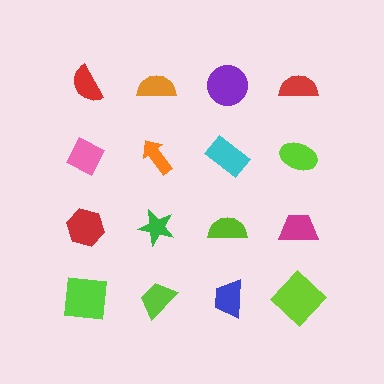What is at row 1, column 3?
A purple circle.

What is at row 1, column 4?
A red semicircle.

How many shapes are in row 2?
4 shapes.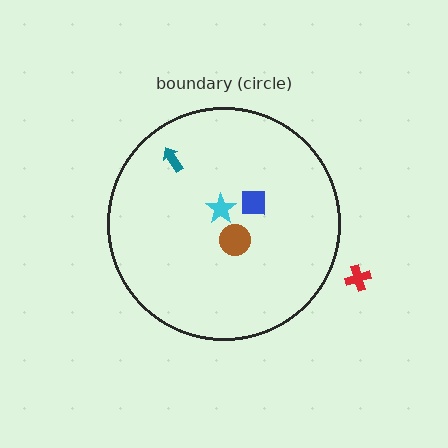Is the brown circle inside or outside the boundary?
Inside.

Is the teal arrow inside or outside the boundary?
Inside.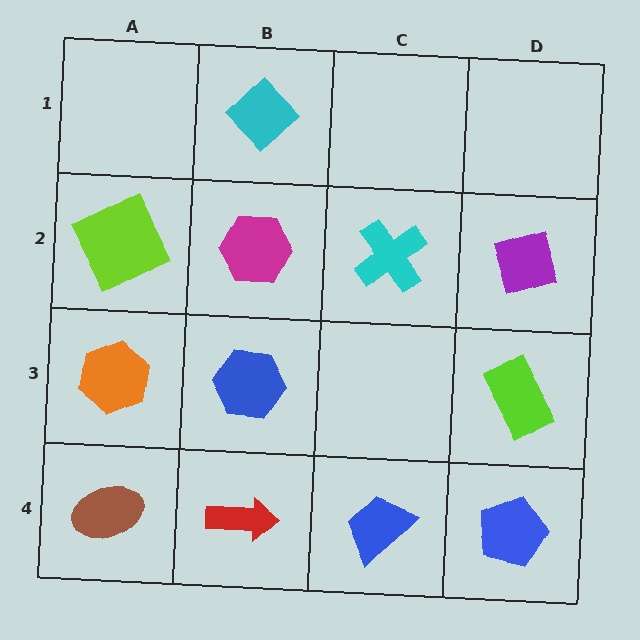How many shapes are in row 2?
4 shapes.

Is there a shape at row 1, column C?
No, that cell is empty.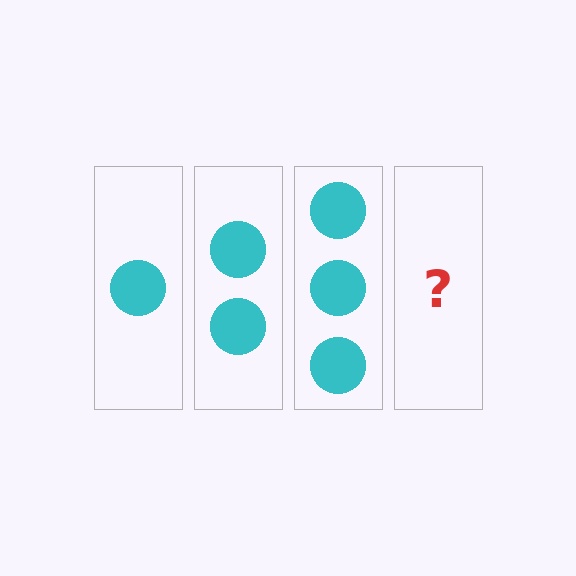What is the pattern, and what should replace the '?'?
The pattern is that each step adds one more circle. The '?' should be 4 circles.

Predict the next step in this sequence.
The next step is 4 circles.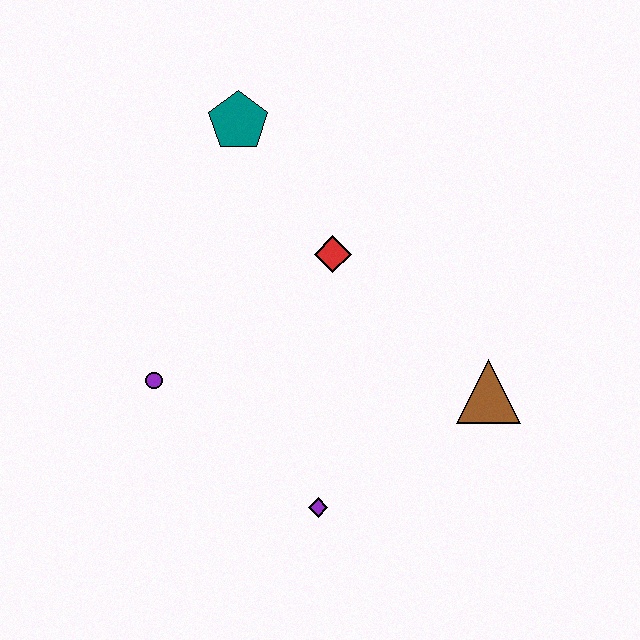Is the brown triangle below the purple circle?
Yes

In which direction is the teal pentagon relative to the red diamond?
The teal pentagon is above the red diamond.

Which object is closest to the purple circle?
The purple diamond is closest to the purple circle.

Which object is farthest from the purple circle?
The brown triangle is farthest from the purple circle.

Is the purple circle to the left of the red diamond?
Yes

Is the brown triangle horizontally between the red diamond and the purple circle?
No